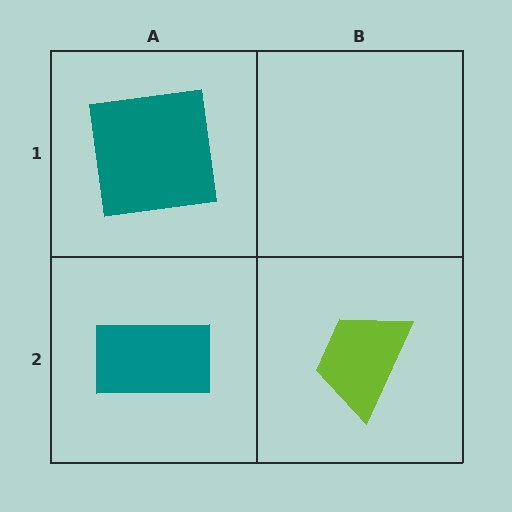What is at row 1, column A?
A teal square.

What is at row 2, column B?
A lime trapezoid.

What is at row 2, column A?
A teal rectangle.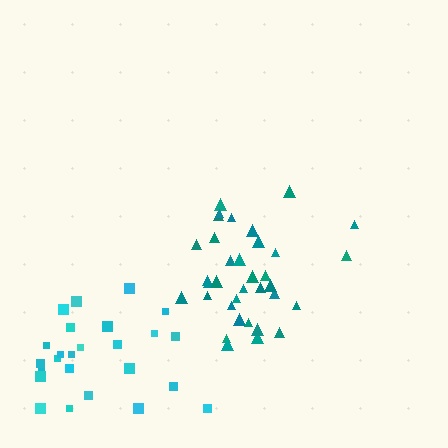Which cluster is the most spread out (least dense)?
Cyan.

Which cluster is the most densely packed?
Teal.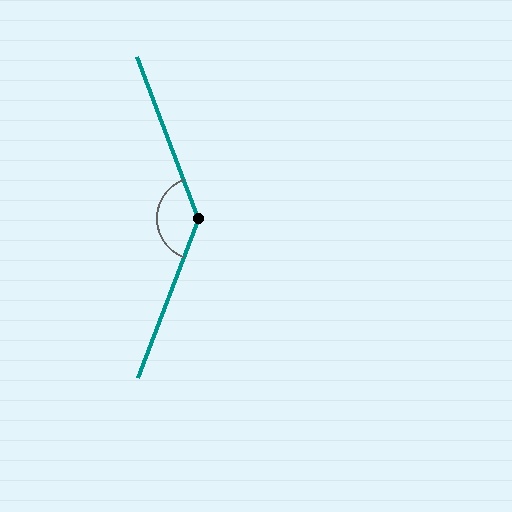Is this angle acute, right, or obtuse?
It is obtuse.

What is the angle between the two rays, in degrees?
Approximately 138 degrees.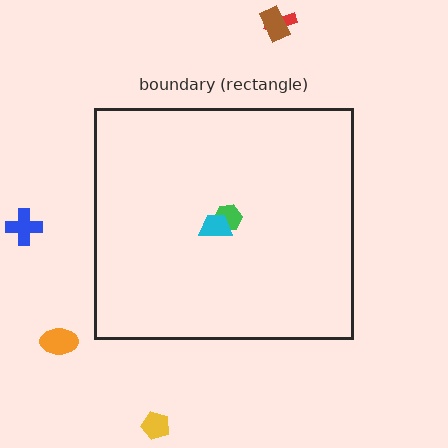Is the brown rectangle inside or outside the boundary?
Outside.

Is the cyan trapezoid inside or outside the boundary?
Inside.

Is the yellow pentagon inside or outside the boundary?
Outside.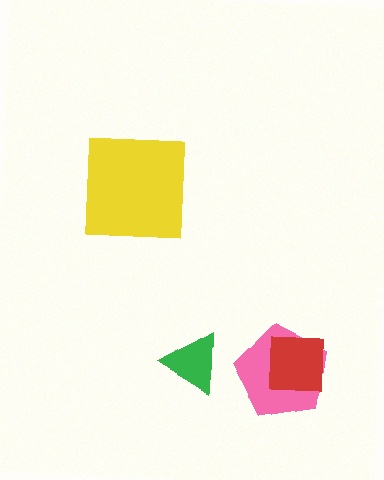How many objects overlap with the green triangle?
0 objects overlap with the green triangle.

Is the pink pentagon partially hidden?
Yes, it is partially covered by another shape.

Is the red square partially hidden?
No, no other shape covers it.